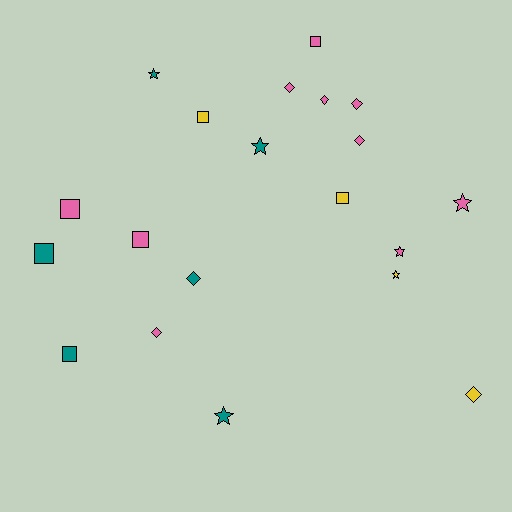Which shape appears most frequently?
Square, with 7 objects.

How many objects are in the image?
There are 20 objects.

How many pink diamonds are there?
There are 5 pink diamonds.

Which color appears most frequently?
Pink, with 10 objects.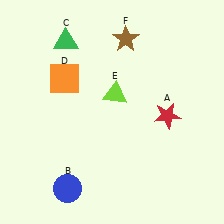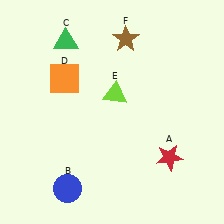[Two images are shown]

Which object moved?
The red star (A) moved down.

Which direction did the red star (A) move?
The red star (A) moved down.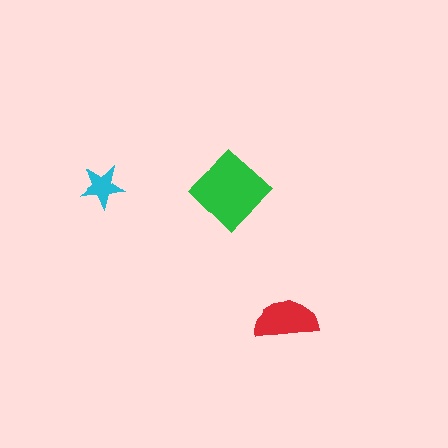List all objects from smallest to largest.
The cyan star, the red semicircle, the green diamond.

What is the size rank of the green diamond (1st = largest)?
1st.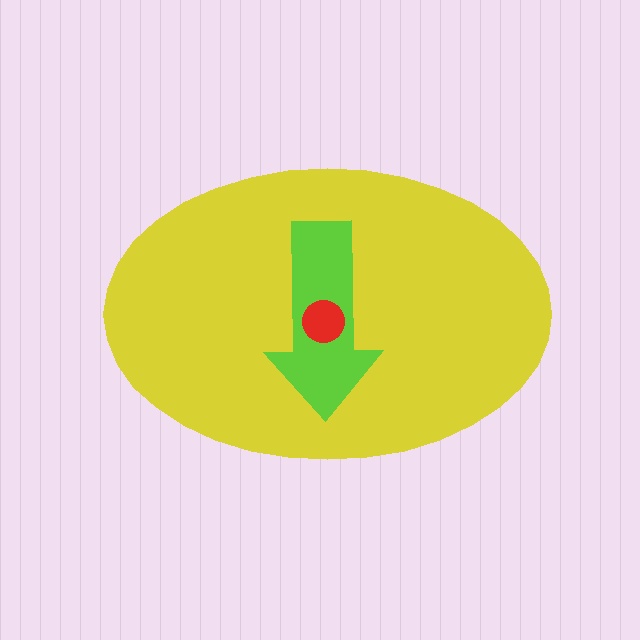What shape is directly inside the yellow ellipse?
The lime arrow.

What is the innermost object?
The red circle.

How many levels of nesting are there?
3.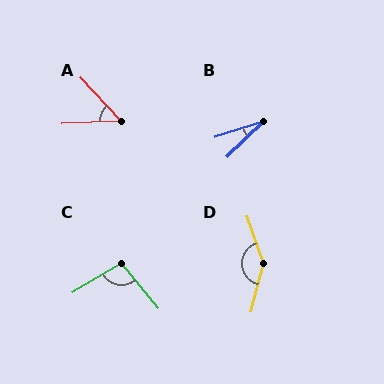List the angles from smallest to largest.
B (27°), A (49°), C (98°), D (146°).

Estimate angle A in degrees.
Approximately 49 degrees.